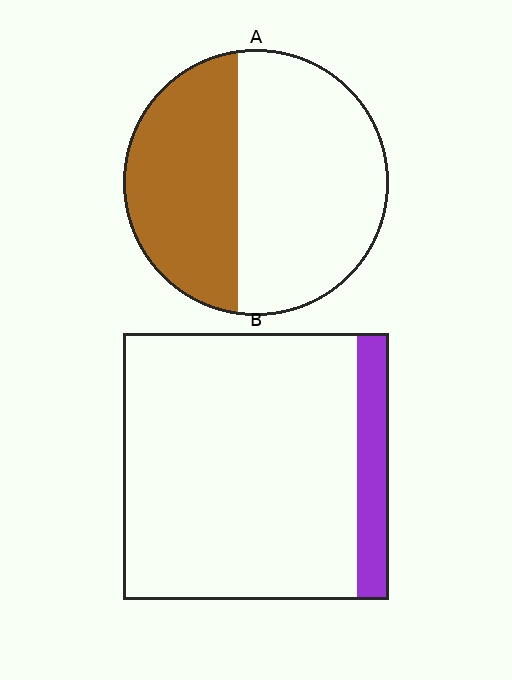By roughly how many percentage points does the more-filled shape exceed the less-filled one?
By roughly 30 percentage points (A over B).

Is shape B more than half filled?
No.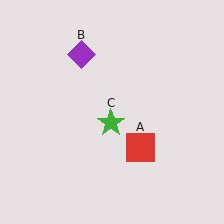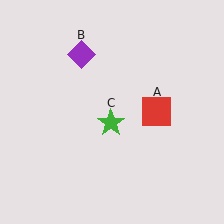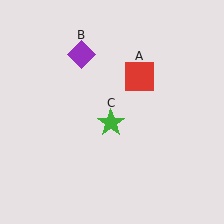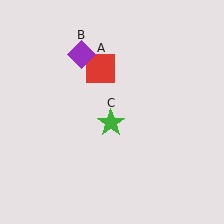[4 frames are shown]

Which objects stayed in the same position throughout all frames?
Purple diamond (object B) and green star (object C) remained stationary.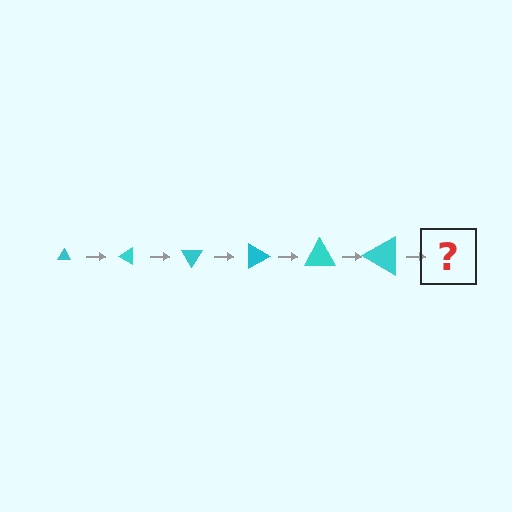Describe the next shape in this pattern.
It should be a triangle, larger than the previous one and rotated 180 degrees from the start.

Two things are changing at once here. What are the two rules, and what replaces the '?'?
The two rules are that the triangle grows larger each step and it rotates 30 degrees each step. The '?' should be a triangle, larger than the previous one and rotated 180 degrees from the start.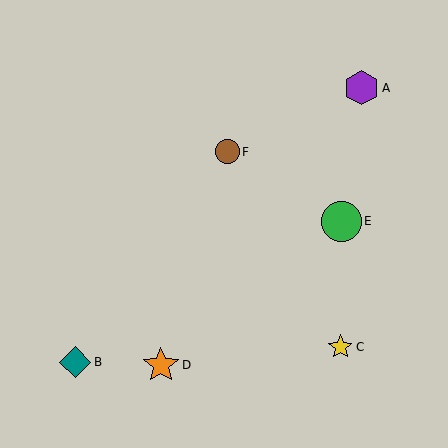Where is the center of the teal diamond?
The center of the teal diamond is at (75, 362).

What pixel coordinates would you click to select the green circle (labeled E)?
Click at (342, 221) to select the green circle E.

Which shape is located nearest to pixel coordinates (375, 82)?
The purple hexagon (labeled A) at (362, 88) is nearest to that location.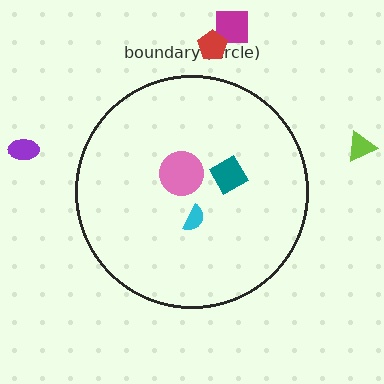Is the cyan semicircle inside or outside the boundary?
Inside.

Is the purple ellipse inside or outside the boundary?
Outside.